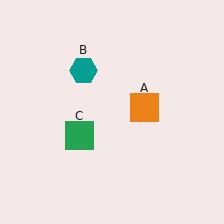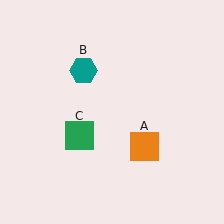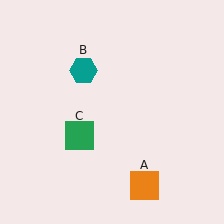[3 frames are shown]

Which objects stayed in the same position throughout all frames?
Teal hexagon (object B) and green square (object C) remained stationary.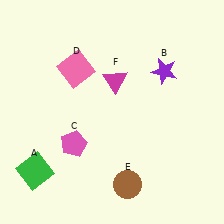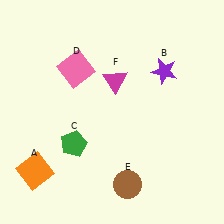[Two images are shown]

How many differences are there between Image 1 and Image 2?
There are 2 differences between the two images.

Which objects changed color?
A changed from green to orange. C changed from pink to green.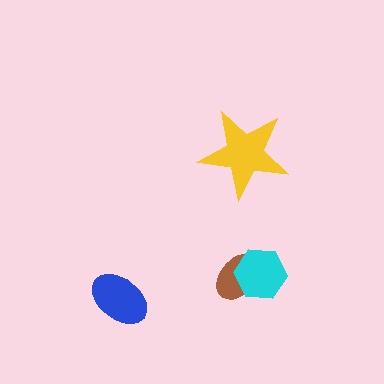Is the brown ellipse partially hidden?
Yes, it is partially covered by another shape.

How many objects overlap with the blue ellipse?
0 objects overlap with the blue ellipse.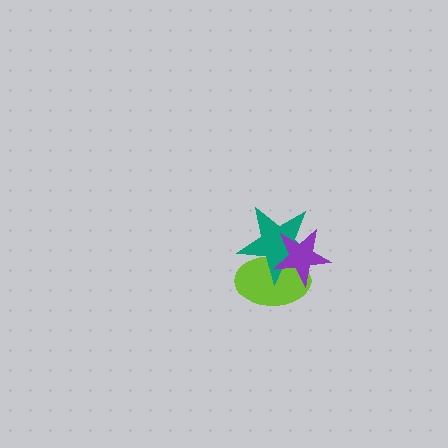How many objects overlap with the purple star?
2 objects overlap with the purple star.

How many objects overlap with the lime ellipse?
2 objects overlap with the lime ellipse.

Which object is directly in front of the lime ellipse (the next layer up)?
The teal star is directly in front of the lime ellipse.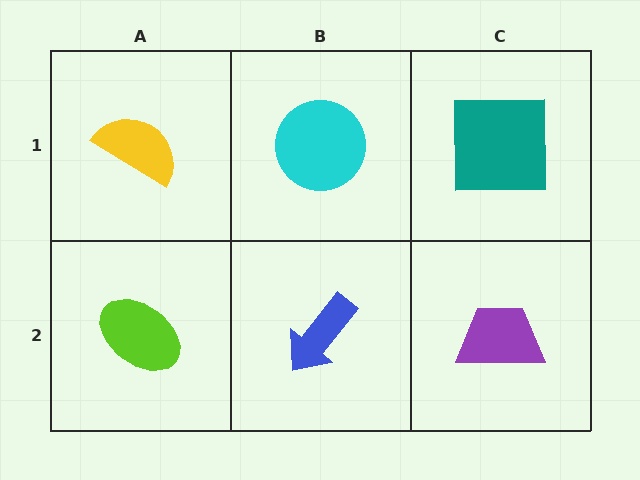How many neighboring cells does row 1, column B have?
3.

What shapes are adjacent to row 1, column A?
A lime ellipse (row 2, column A), a cyan circle (row 1, column B).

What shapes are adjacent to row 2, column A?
A yellow semicircle (row 1, column A), a blue arrow (row 2, column B).